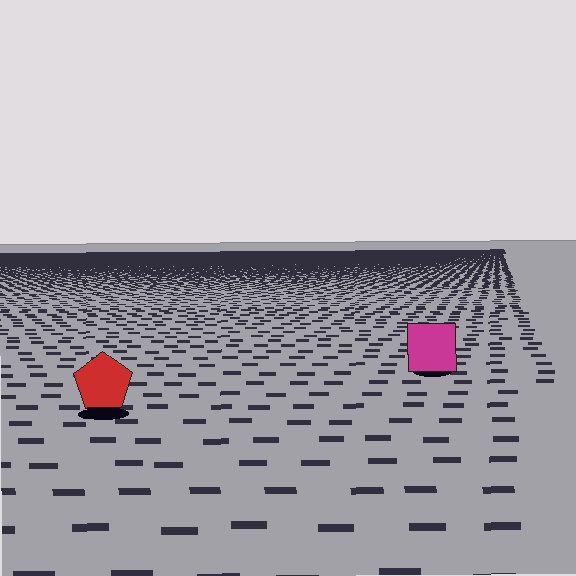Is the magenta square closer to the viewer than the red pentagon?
No. The red pentagon is closer — you can tell from the texture gradient: the ground texture is coarser near it.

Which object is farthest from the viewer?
The magenta square is farthest from the viewer. It appears smaller and the ground texture around it is denser.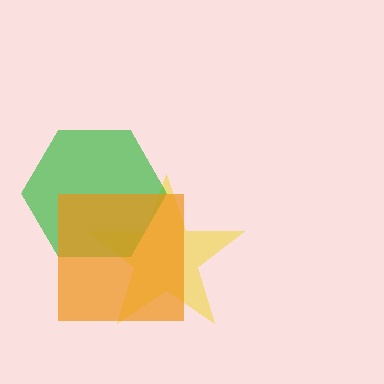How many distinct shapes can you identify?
There are 3 distinct shapes: a yellow star, a green hexagon, an orange square.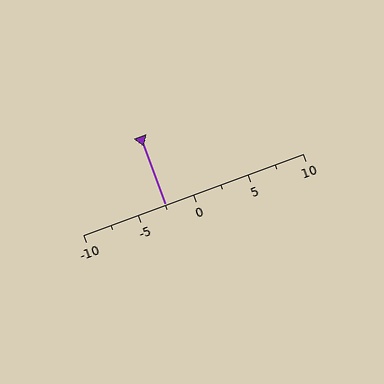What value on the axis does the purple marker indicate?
The marker indicates approximately -2.5.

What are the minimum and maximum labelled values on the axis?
The axis runs from -10 to 10.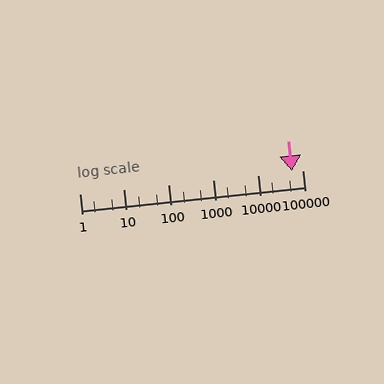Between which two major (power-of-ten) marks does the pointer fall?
The pointer is between 10000 and 100000.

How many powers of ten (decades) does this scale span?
The scale spans 5 decades, from 1 to 100000.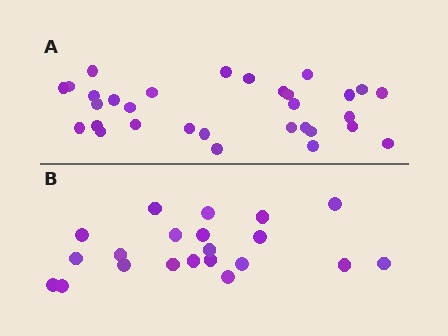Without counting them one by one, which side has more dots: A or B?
Region A (the top region) has more dots.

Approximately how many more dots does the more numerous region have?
Region A has roughly 10 or so more dots than region B.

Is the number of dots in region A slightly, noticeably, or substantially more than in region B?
Region A has substantially more. The ratio is roughly 1.5 to 1.